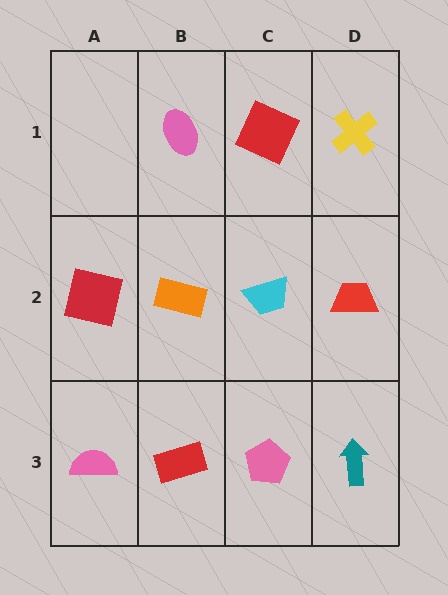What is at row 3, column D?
A teal arrow.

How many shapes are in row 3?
4 shapes.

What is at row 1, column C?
A red square.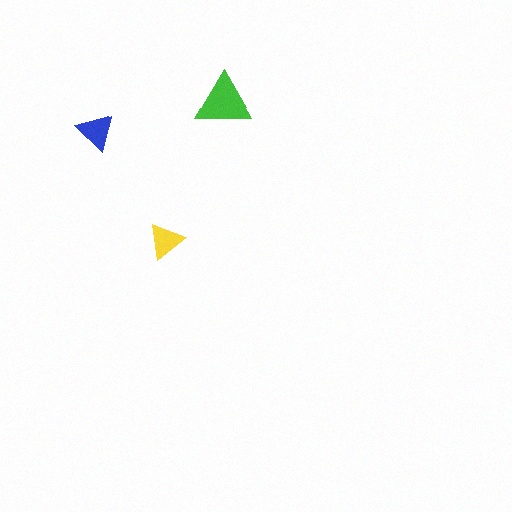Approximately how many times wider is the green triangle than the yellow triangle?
About 1.5 times wider.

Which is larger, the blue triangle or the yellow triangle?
The blue one.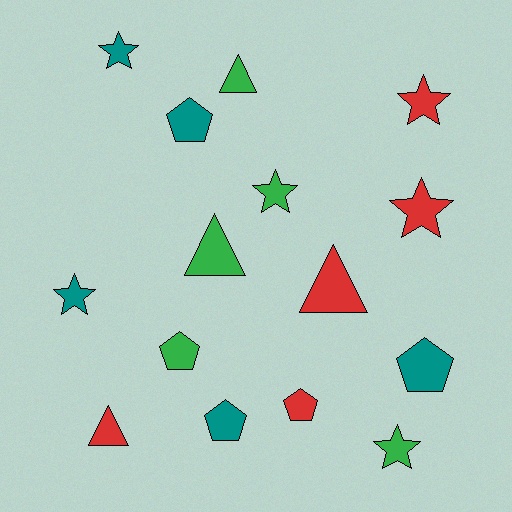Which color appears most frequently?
Teal, with 5 objects.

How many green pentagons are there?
There is 1 green pentagon.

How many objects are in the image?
There are 15 objects.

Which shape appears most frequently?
Star, with 6 objects.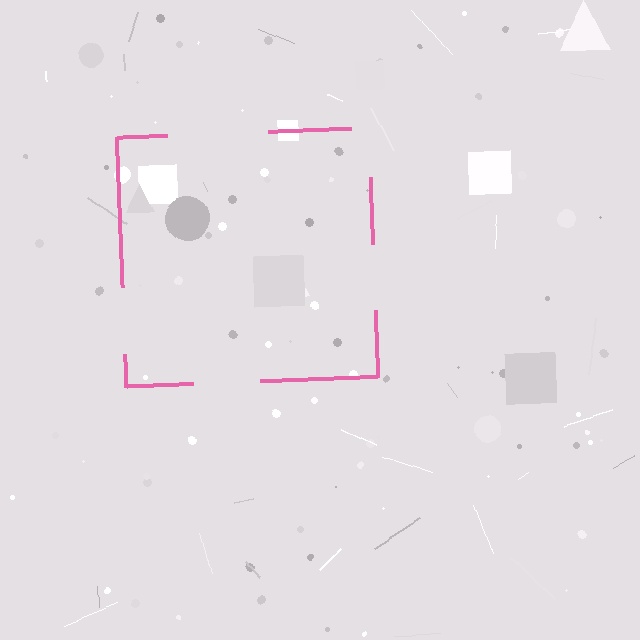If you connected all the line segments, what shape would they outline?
They would outline a square.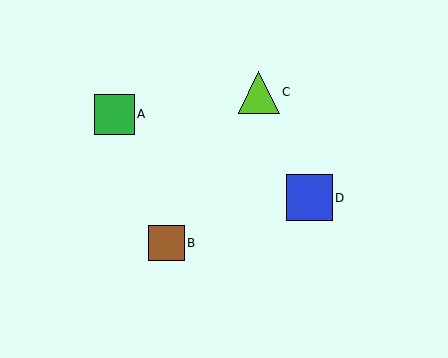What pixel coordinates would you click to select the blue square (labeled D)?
Click at (309, 198) to select the blue square D.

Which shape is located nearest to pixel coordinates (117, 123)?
The green square (labeled A) at (114, 114) is nearest to that location.